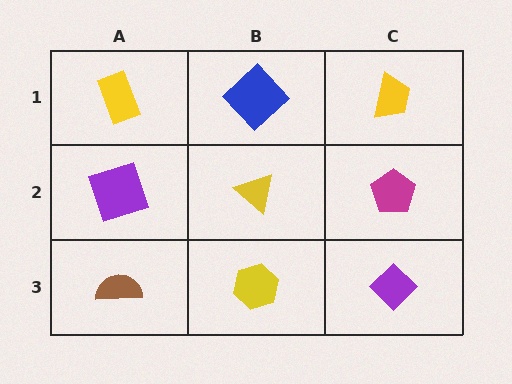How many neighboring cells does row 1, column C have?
2.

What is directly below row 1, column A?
A purple square.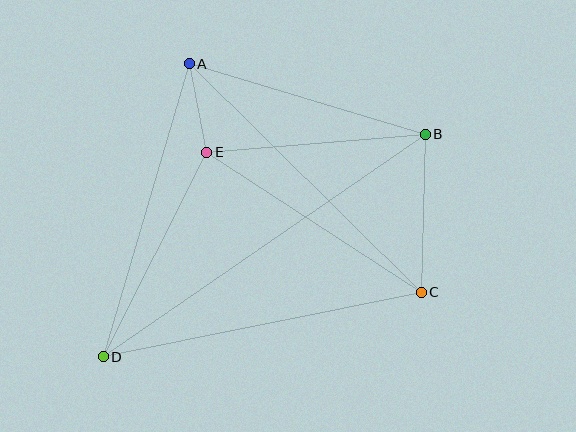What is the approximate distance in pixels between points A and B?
The distance between A and B is approximately 246 pixels.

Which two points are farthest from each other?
Points B and D are farthest from each other.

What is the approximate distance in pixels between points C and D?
The distance between C and D is approximately 325 pixels.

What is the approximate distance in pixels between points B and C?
The distance between B and C is approximately 158 pixels.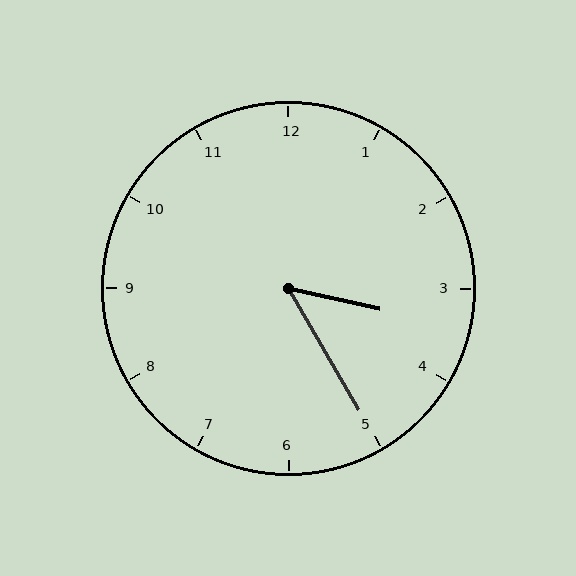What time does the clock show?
3:25.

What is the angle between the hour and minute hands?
Approximately 48 degrees.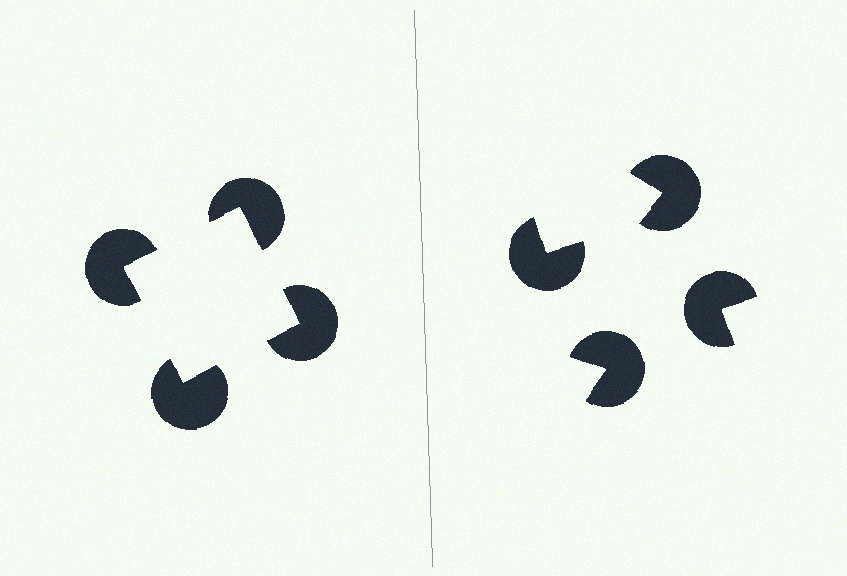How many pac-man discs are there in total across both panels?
8 — 4 on each side.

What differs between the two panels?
The pac-man discs are positioned identically on both sides; only the wedge orientations differ. On the left they align to a square; on the right they are misaligned.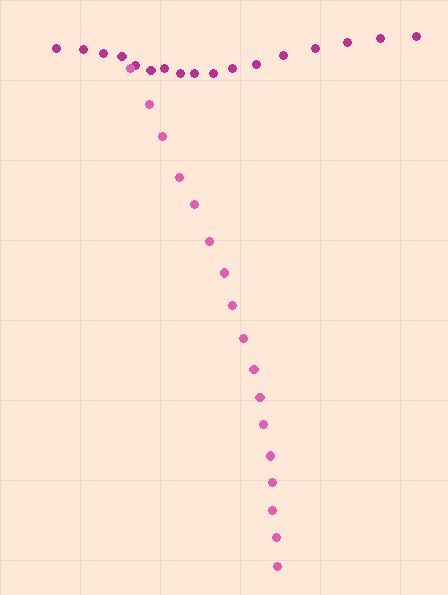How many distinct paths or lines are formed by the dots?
There are 2 distinct paths.